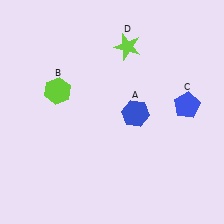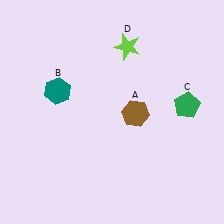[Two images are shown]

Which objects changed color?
A changed from blue to brown. B changed from lime to teal. C changed from blue to green.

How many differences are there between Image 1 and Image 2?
There are 3 differences between the two images.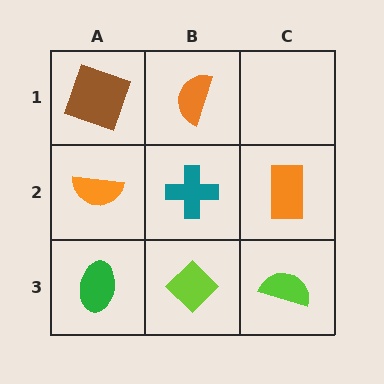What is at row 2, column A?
An orange semicircle.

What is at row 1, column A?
A brown square.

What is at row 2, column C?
An orange rectangle.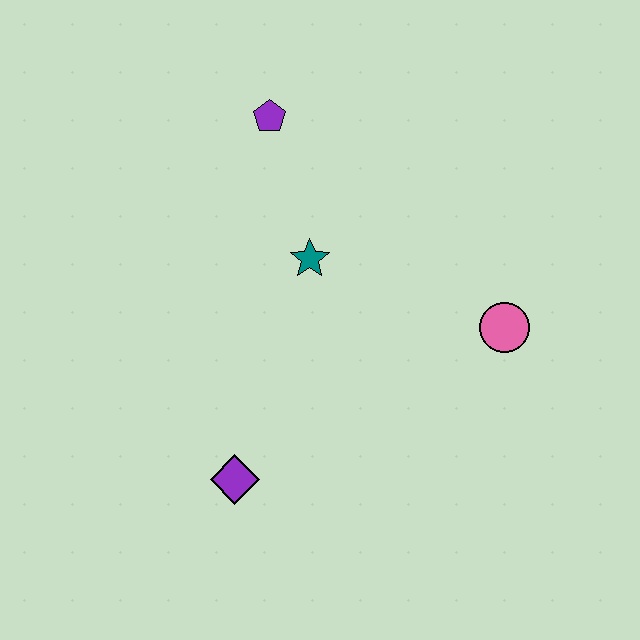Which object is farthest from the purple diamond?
The purple pentagon is farthest from the purple diamond.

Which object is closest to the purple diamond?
The teal star is closest to the purple diamond.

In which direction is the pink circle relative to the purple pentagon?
The pink circle is to the right of the purple pentagon.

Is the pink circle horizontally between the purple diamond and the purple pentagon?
No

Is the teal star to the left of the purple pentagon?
No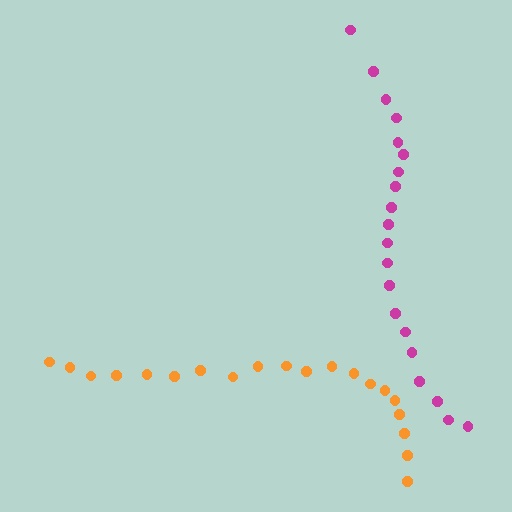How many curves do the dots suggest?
There are 2 distinct paths.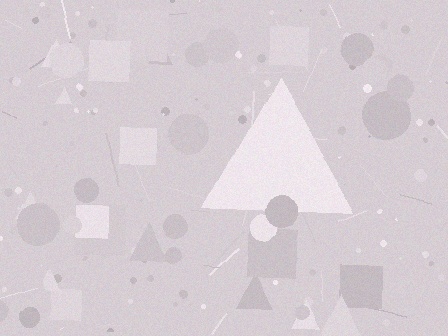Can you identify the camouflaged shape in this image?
The camouflaged shape is a triangle.